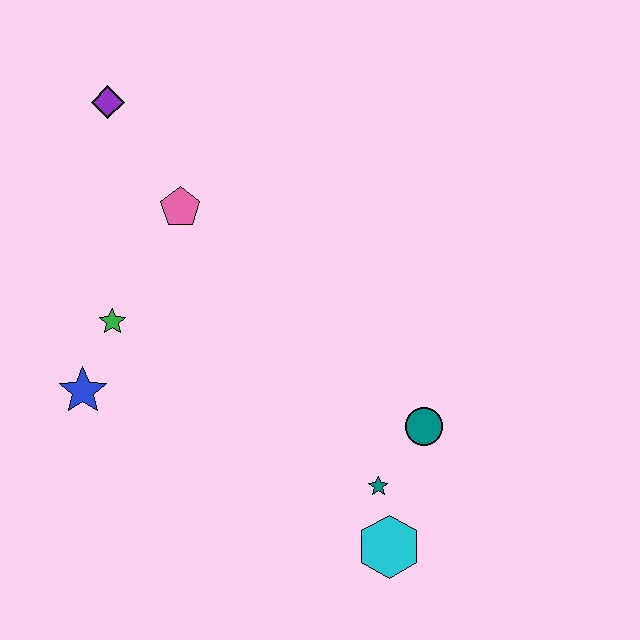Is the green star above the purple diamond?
No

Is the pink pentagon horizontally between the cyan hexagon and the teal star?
No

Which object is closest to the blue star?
The green star is closest to the blue star.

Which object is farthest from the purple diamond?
The cyan hexagon is farthest from the purple diamond.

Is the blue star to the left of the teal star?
Yes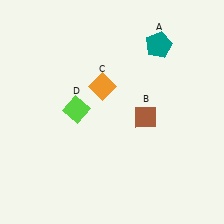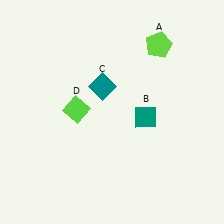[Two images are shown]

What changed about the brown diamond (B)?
In Image 1, B is brown. In Image 2, it changed to teal.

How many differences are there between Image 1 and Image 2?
There are 3 differences between the two images.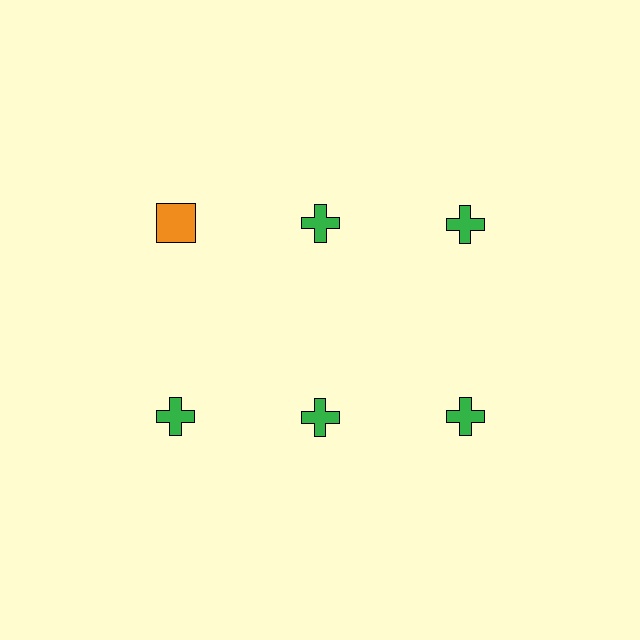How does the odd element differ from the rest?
It differs in both color (orange instead of green) and shape (square instead of cross).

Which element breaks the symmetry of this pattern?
The orange square in the top row, leftmost column breaks the symmetry. All other shapes are green crosses.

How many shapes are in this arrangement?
There are 6 shapes arranged in a grid pattern.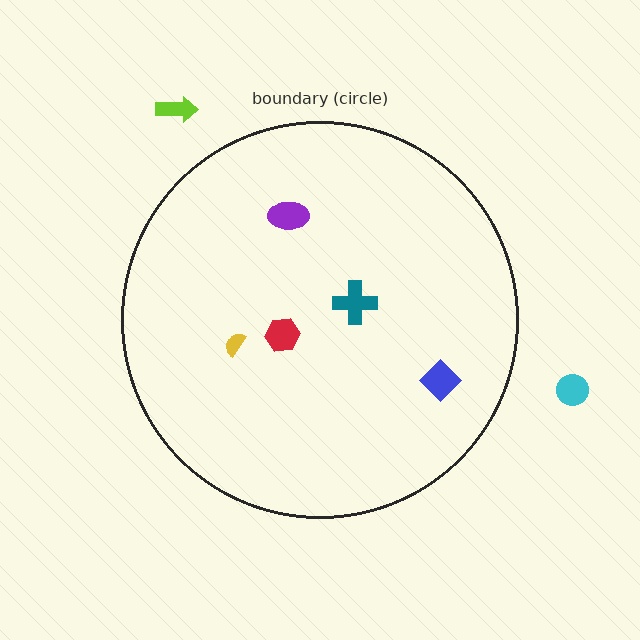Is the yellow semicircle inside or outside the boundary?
Inside.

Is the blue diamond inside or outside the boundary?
Inside.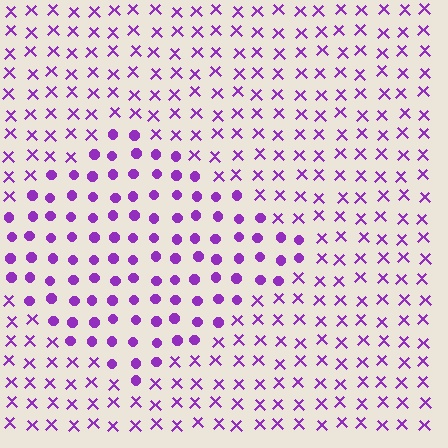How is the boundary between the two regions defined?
The boundary is defined by a change in element shape: circles inside vs. X marks outside. All elements share the same color and spacing.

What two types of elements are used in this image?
The image uses circles inside the diamond region and X marks outside it.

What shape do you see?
I see a diamond.